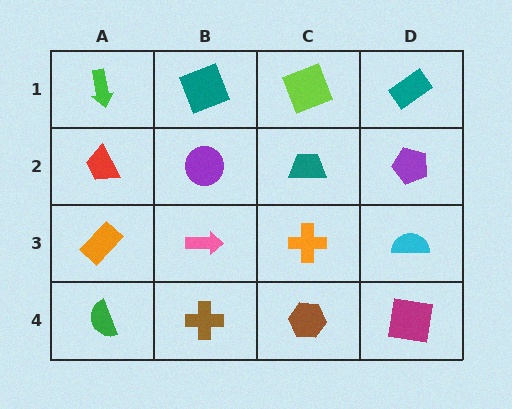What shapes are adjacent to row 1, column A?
A red trapezoid (row 2, column A), a teal square (row 1, column B).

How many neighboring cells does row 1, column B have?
3.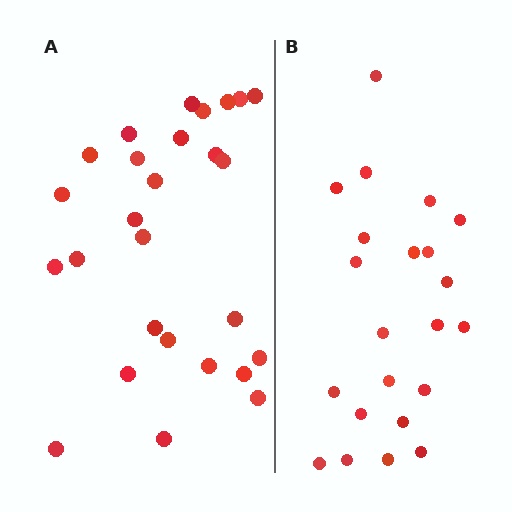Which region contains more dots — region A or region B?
Region A (the left region) has more dots.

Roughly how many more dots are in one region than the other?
Region A has about 5 more dots than region B.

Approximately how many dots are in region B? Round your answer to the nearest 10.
About 20 dots. (The exact count is 22, which rounds to 20.)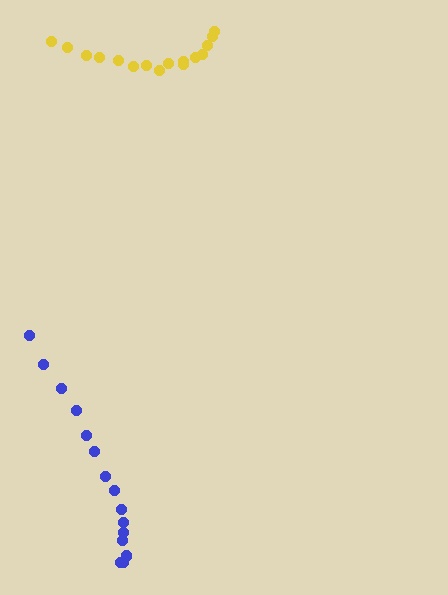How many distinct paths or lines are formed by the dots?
There are 2 distinct paths.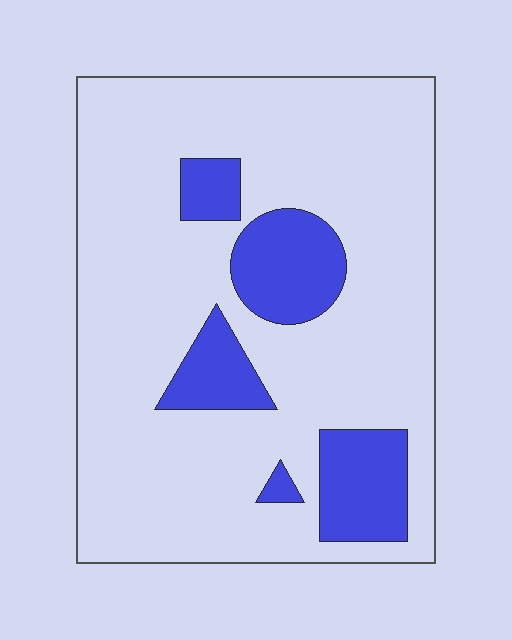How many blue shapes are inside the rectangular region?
5.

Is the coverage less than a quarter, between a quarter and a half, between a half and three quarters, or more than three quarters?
Less than a quarter.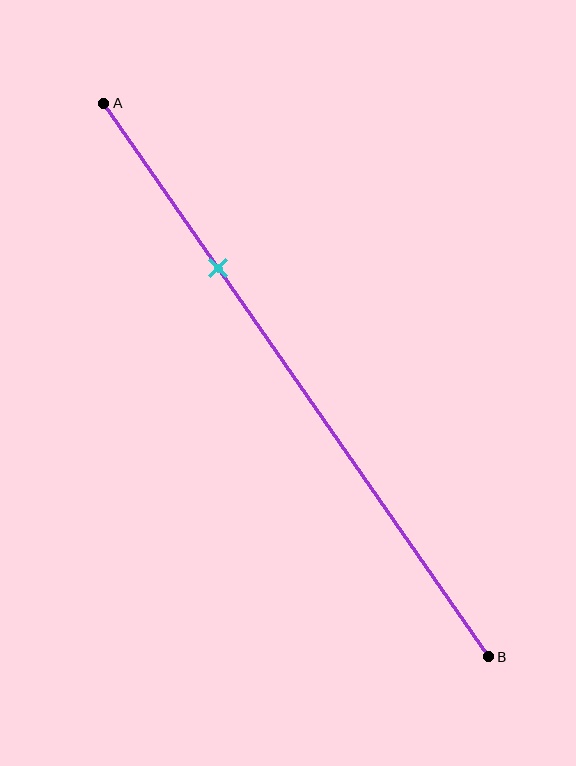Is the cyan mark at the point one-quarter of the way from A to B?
No, the mark is at about 30% from A, not at the 25% one-quarter point.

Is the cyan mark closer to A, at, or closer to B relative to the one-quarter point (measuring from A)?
The cyan mark is closer to point B than the one-quarter point of segment AB.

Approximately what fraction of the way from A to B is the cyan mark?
The cyan mark is approximately 30% of the way from A to B.